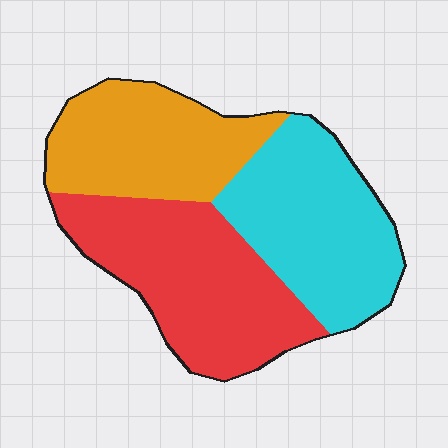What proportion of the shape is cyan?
Cyan takes up about one third (1/3) of the shape.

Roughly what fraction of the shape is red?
Red takes up about three eighths (3/8) of the shape.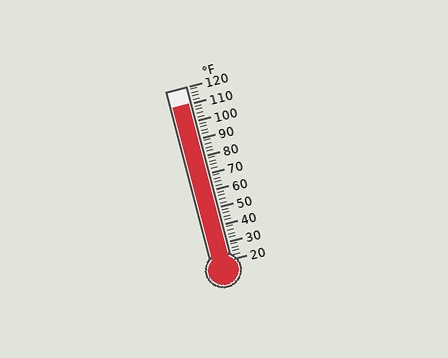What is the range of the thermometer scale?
The thermometer scale ranges from 20°F to 120°F.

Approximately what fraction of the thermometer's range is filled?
The thermometer is filled to approximately 90% of its range.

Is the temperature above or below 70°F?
The temperature is above 70°F.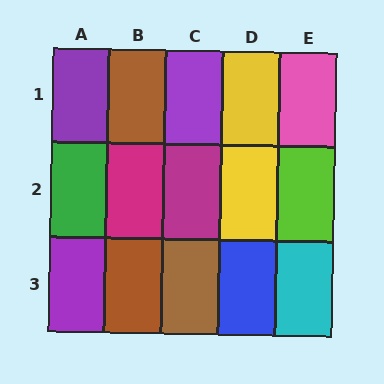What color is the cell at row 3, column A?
Purple.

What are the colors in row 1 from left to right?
Purple, brown, purple, yellow, pink.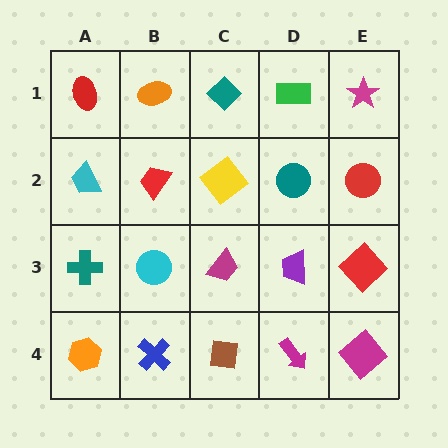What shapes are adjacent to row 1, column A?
A cyan trapezoid (row 2, column A), an orange ellipse (row 1, column B).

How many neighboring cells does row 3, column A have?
3.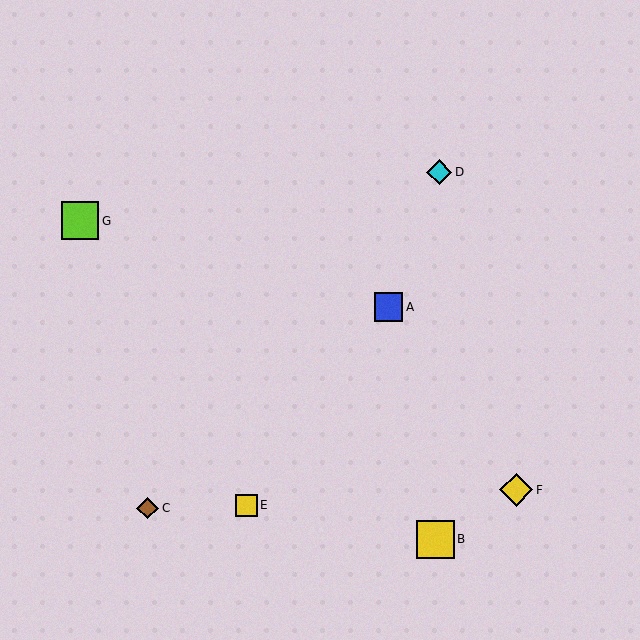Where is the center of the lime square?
The center of the lime square is at (80, 221).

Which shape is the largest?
The yellow square (labeled B) is the largest.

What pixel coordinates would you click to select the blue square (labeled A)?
Click at (389, 307) to select the blue square A.